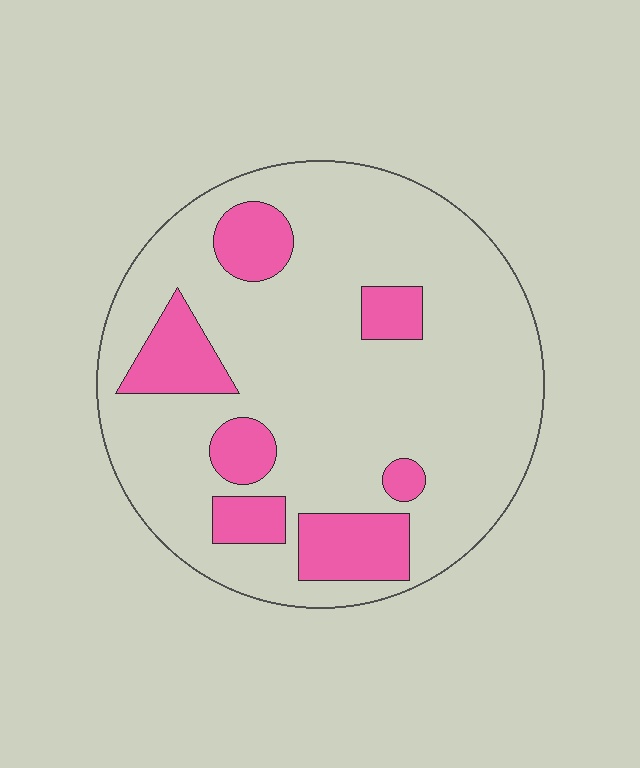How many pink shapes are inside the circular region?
7.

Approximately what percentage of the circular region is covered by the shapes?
Approximately 20%.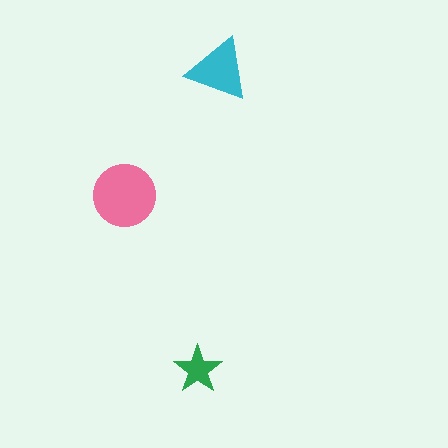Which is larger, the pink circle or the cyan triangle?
The pink circle.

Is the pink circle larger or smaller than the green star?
Larger.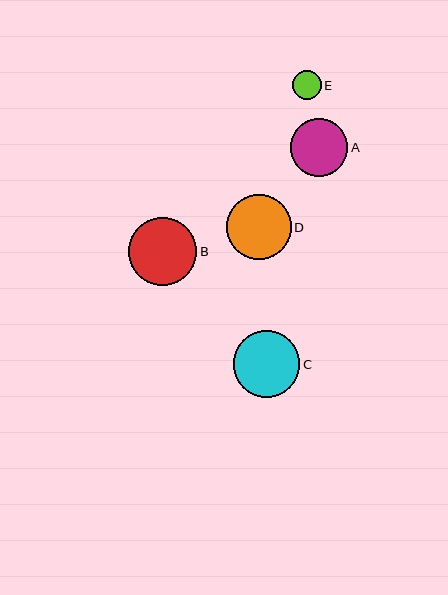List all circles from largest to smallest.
From largest to smallest: B, C, D, A, E.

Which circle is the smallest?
Circle E is the smallest with a size of approximately 29 pixels.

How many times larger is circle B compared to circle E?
Circle B is approximately 2.3 times the size of circle E.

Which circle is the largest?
Circle B is the largest with a size of approximately 68 pixels.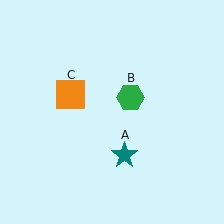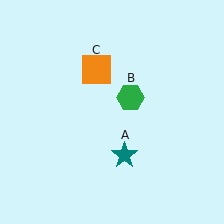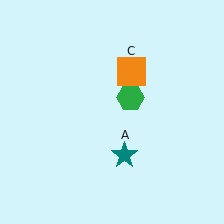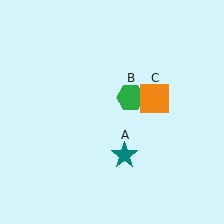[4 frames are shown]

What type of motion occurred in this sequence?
The orange square (object C) rotated clockwise around the center of the scene.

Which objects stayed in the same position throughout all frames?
Teal star (object A) and green hexagon (object B) remained stationary.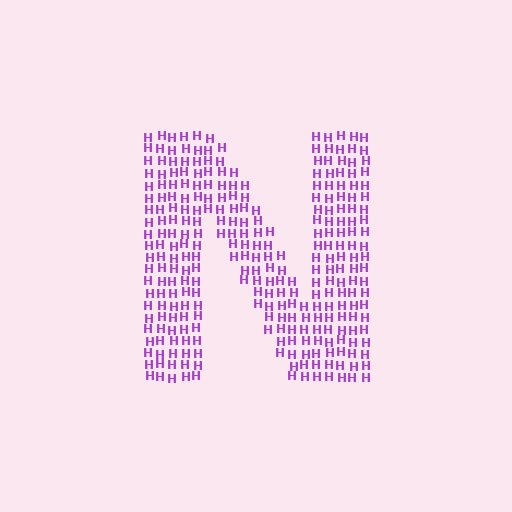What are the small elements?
The small elements are letter H's.